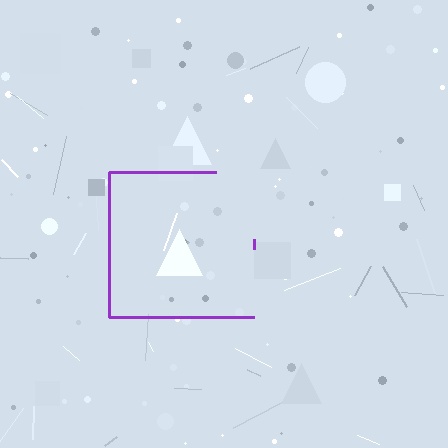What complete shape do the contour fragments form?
The contour fragments form a square.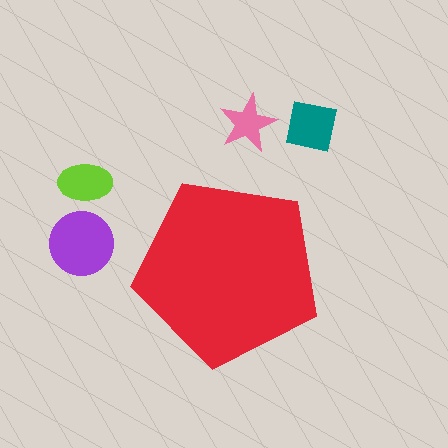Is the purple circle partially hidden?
No, the purple circle is fully visible.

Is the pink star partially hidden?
No, the pink star is fully visible.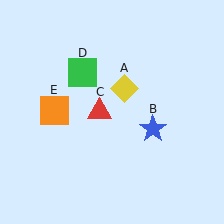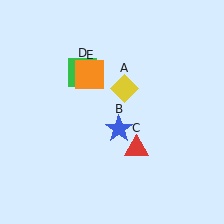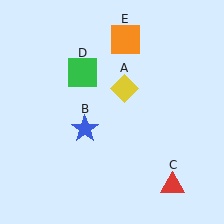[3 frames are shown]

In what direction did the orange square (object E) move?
The orange square (object E) moved up and to the right.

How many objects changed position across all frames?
3 objects changed position: blue star (object B), red triangle (object C), orange square (object E).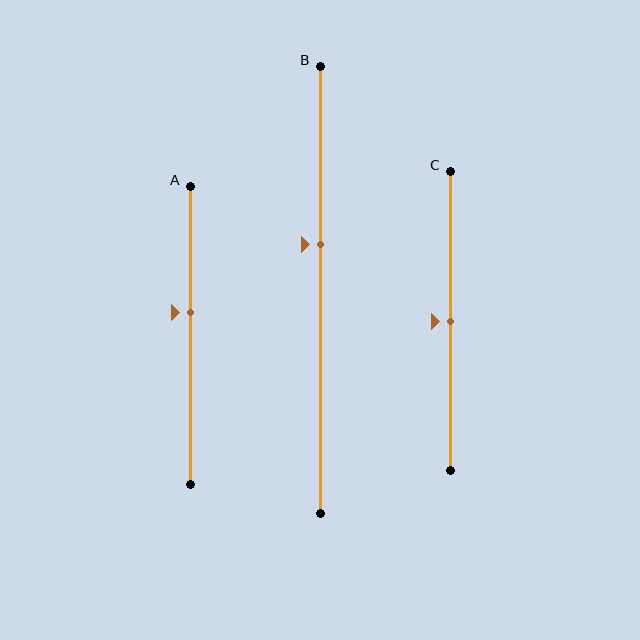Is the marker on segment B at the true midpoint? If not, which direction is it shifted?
No, the marker on segment B is shifted upward by about 10% of the segment length.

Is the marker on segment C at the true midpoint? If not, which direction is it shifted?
Yes, the marker on segment C is at the true midpoint.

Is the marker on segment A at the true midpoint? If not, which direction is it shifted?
No, the marker on segment A is shifted upward by about 8% of the segment length.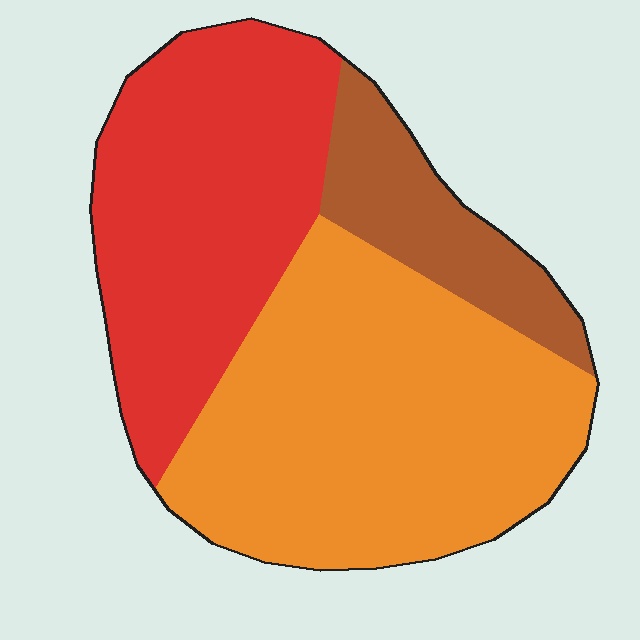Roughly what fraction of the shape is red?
Red covers about 35% of the shape.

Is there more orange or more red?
Orange.